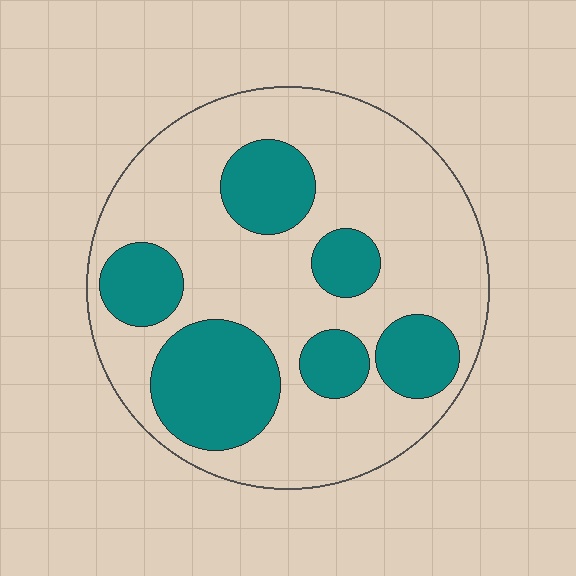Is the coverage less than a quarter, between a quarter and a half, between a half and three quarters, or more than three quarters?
Between a quarter and a half.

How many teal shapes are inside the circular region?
6.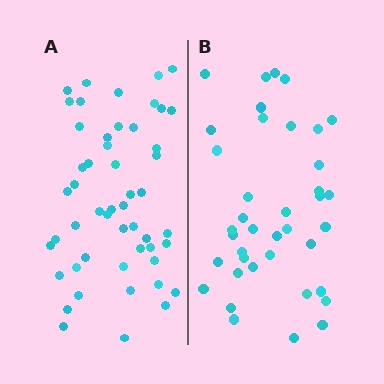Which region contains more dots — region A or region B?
Region A (the left region) has more dots.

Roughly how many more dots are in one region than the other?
Region A has roughly 12 or so more dots than region B.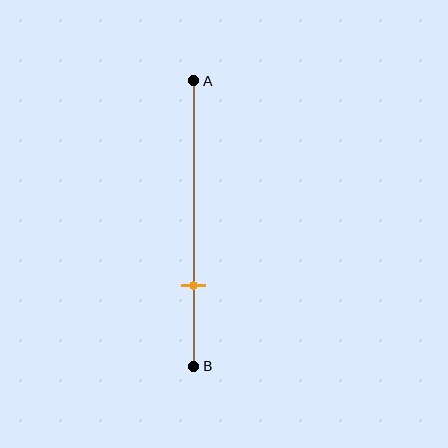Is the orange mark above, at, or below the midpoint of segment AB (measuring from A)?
The orange mark is below the midpoint of segment AB.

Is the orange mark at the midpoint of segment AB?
No, the mark is at about 70% from A, not at the 50% midpoint.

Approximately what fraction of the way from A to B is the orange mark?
The orange mark is approximately 70% of the way from A to B.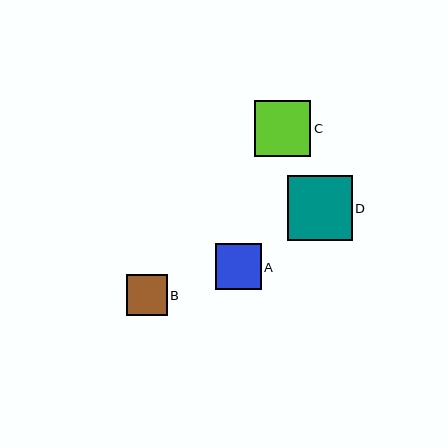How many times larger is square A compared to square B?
Square A is approximately 1.1 times the size of square B.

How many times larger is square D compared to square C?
Square D is approximately 1.2 times the size of square C.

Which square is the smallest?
Square B is the smallest with a size of approximately 41 pixels.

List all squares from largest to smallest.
From largest to smallest: D, C, A, B.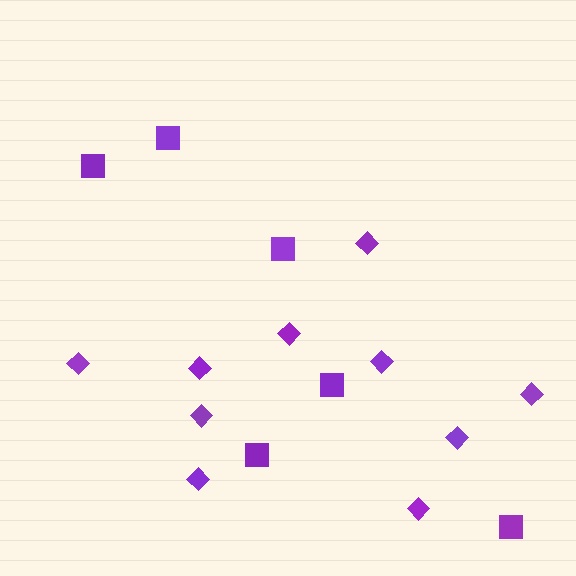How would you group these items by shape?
There are 2 groups: one group of diamonds (10) and one group of squares (6).